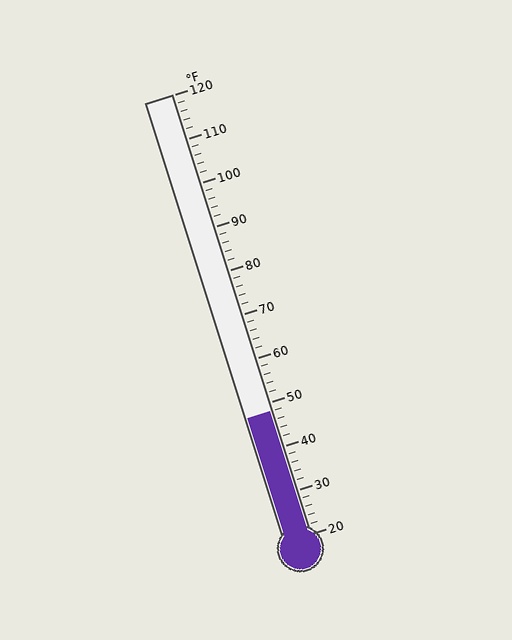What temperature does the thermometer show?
The thermometer shows approximately 48°F.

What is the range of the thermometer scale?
The thermometer scale ranges from 20°F to 120°F.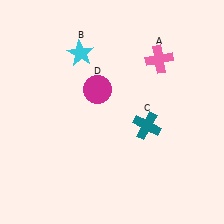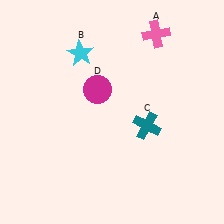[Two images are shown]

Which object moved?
The pink cross (A) moved up.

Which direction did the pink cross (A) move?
The pink cross (A) moved up.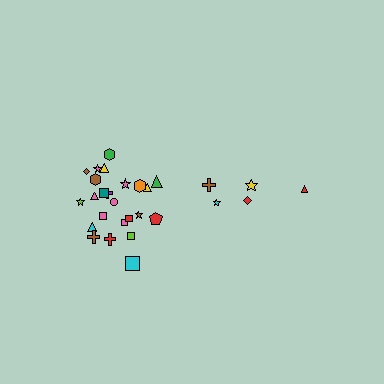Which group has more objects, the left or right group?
The left group.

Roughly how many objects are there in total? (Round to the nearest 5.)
Roughly 30 objects in total.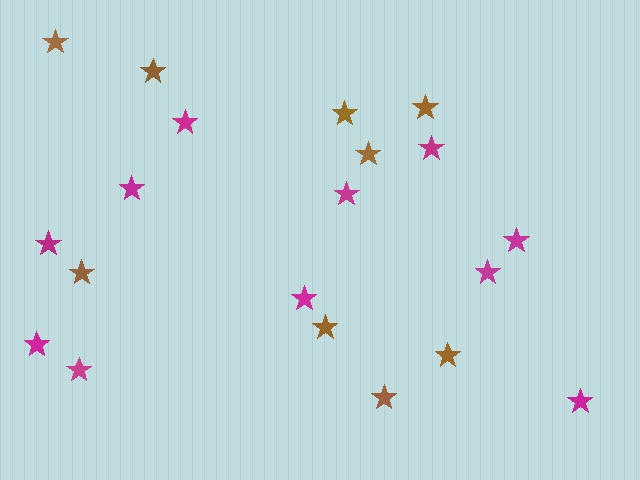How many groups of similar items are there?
There are 2 groups: one group of brown stars (9) and one group of magenta stars (11).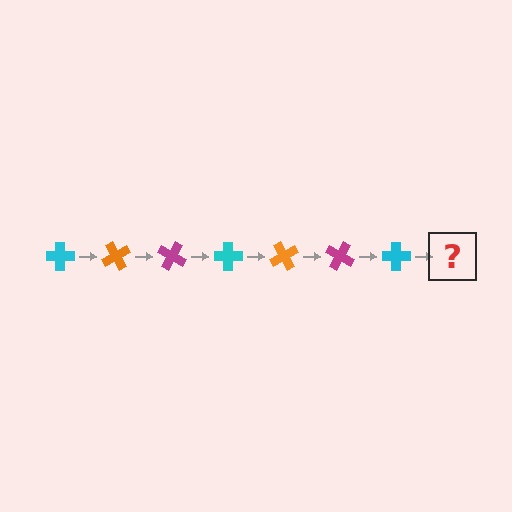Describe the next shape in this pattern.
It should be an orange cross, rotated 420 degrees from the start.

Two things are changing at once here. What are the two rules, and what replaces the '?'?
The two rules are that it rotates 60 degrees each step and the color cycles through cyan, orange, and magenta. The '?' should be an orange cross, rotated 420 degrees from the start.